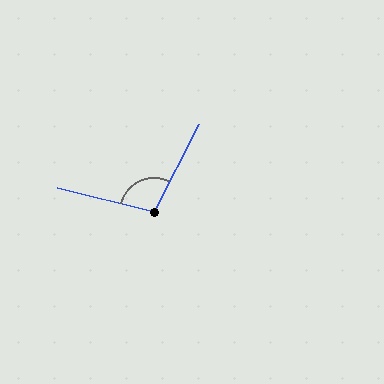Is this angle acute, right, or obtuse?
It is obtuse.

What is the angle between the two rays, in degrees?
Approximately 103 degrees.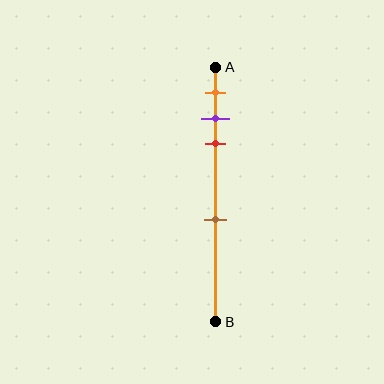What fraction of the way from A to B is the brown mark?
The brown mark is approximately 60% (0.6) of the way from A to B.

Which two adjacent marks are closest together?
The purple and red marks are the closest adjacent pair.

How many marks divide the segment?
There are 4 marks dividing the segment.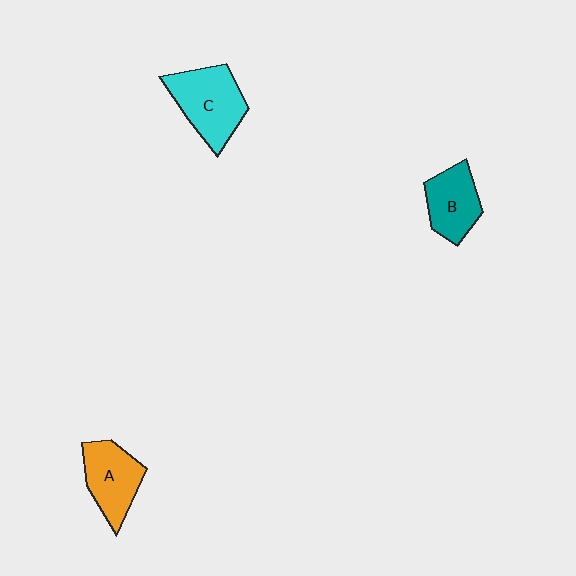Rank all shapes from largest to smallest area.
From largest to smallest: C (cyan), A (orange), B (teal).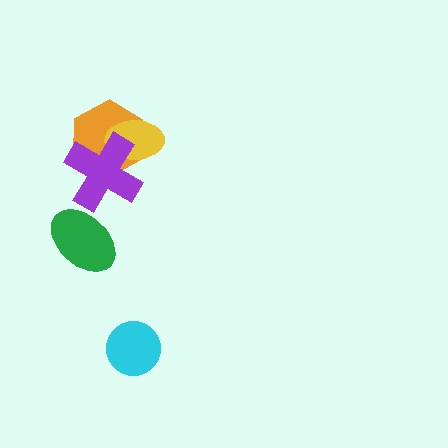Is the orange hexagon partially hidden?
Yes, it is partially covered by another shape.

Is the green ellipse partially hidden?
No, no other shape covers it.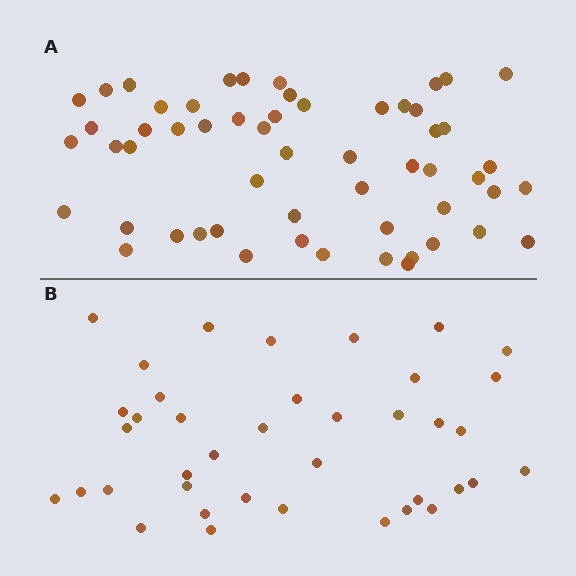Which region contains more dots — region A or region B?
Region A (the top region) has more dots.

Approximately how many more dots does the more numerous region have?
Region A has approximately 15 more dots than region B.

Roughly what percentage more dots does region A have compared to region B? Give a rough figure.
About 45% more.